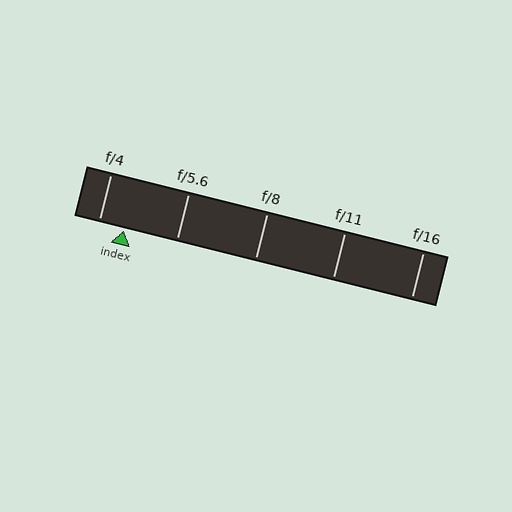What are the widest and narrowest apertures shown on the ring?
The widest aperture shown is f/4 and the narrowest is f/16.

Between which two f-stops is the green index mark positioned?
The index mark is between f/4 and f/5.6.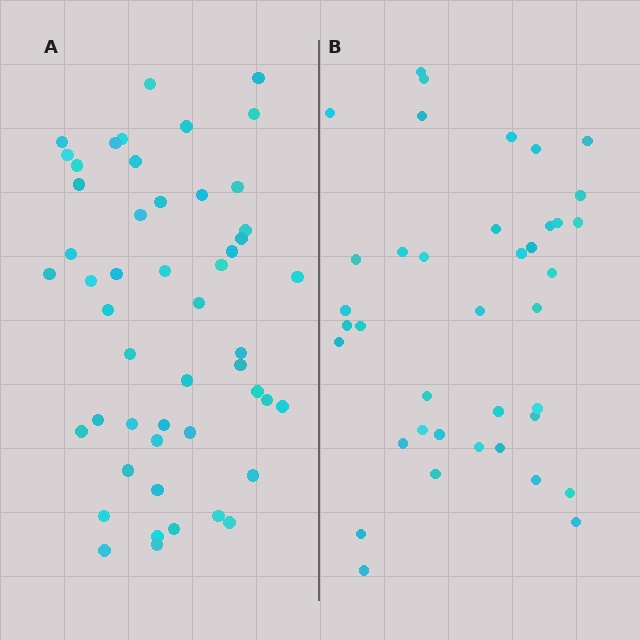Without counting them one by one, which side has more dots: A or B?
Region A (the left region) has more dots.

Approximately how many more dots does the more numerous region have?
Region A has roughly 12 or so more dots than region B.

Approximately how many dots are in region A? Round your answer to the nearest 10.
About 50 dots.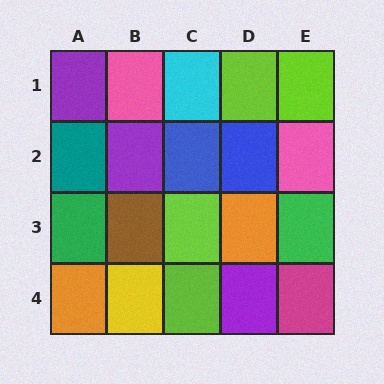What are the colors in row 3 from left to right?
Green, brown, lime, orange, green.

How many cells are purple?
3 cells are purple.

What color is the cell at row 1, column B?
Pink.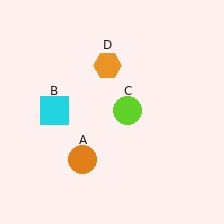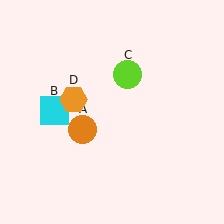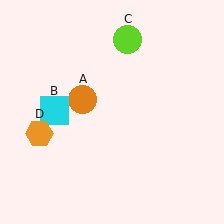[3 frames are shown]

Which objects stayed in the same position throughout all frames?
Cyan square (object B) remained stationary.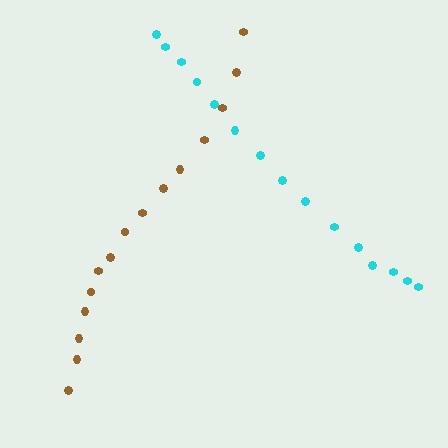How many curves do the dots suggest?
There are 2 distinct paths.